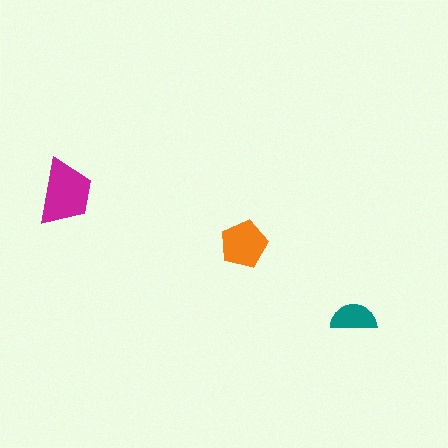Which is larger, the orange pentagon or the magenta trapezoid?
The magenta trapezoid.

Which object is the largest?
The magenta trapezoid.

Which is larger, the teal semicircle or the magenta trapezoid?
The magenta trapezoid.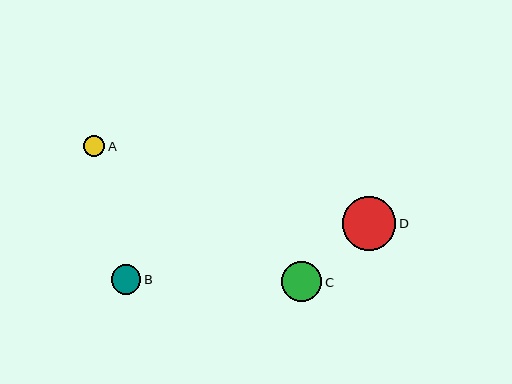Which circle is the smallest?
Circle A is the smallest with a size of approximately 21 pixels.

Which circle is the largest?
Circle D is the largest with a size of approximately 54 pixels.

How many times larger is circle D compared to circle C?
Circle D is approximately 1.3 times the size of circle C.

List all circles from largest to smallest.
From largest to smallest: D, C, B, A.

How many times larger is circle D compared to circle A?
Circle D is approximately 2.5 times the size of circle A.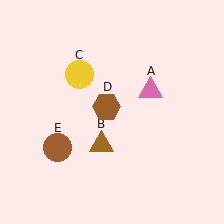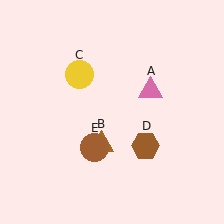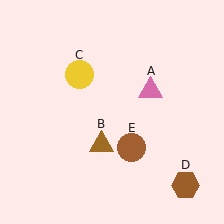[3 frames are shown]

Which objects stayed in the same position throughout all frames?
Pink triangle (object A) and brown triangle (object B) and yellow circle (object C) remained stationary.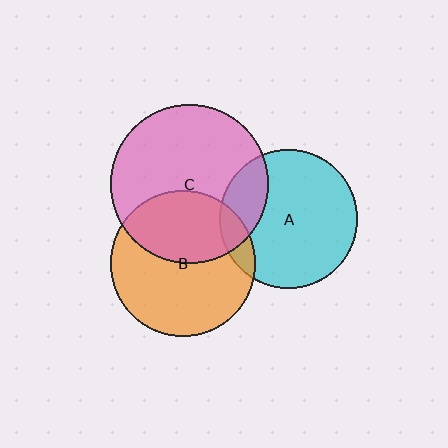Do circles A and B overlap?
Yes.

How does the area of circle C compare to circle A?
Approximately 1.3 times.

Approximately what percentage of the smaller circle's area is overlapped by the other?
Approximately 10%.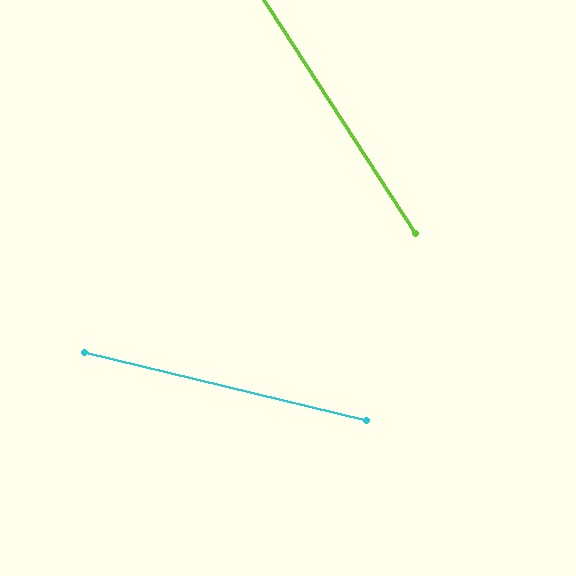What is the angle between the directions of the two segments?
Approximately 44 degrees.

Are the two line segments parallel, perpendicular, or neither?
Neither parallel nor perpendicular — they differ by about 44°.